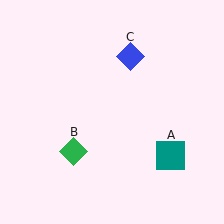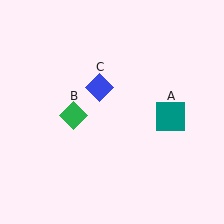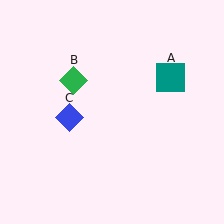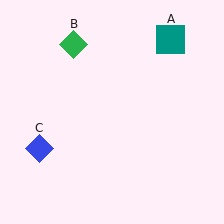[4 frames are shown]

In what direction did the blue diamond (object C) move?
The blue diamond (object C) moved down and to the left.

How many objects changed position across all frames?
3 objects changed position: teal square (object A), green diamond (object B), blue diamond (object C).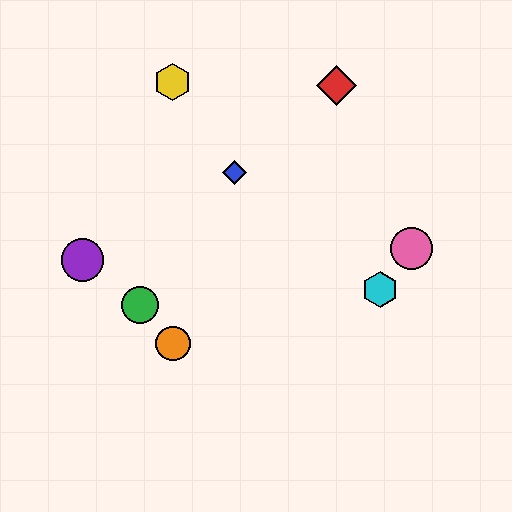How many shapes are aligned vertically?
2 shapes (the yellow hexagon, the orange circle) are aligned vertically.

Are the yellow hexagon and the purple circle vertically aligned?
No, the yellow hexagon is at x≈173 and the purple circle is at x≈82.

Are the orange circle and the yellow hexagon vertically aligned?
Yes, both are at x≈173.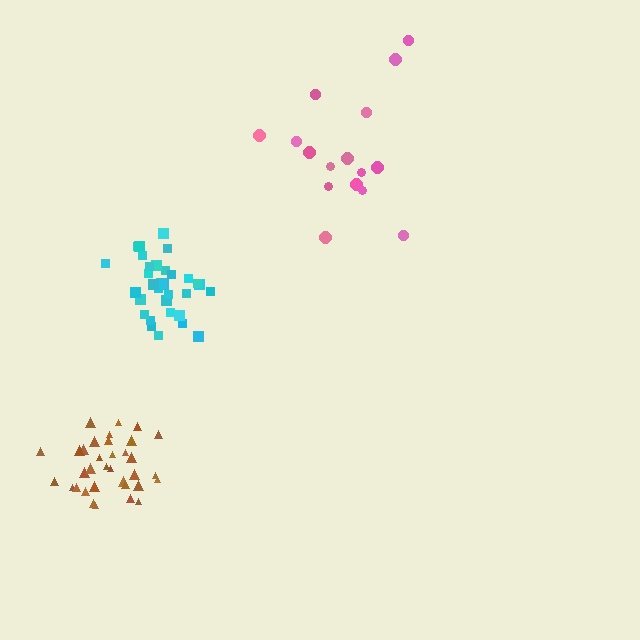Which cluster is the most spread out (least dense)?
Pink.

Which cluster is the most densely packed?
Brown.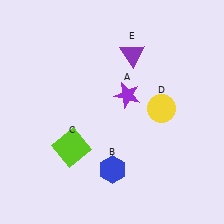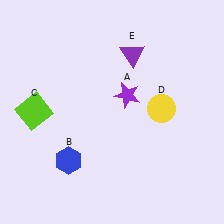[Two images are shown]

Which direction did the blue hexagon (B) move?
The blue hexagon (B) moved left.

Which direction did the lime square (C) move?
The lime square (C) moved left.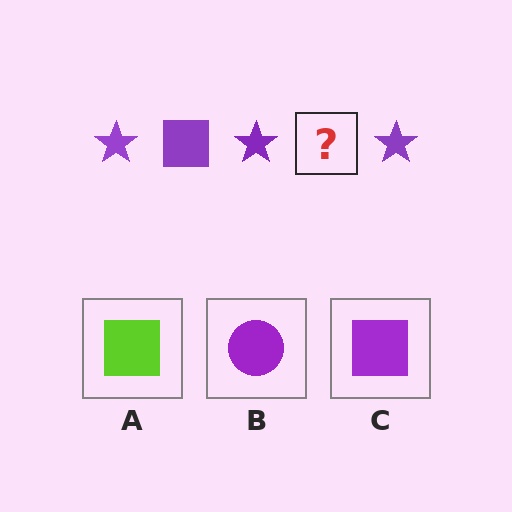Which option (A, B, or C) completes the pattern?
C.